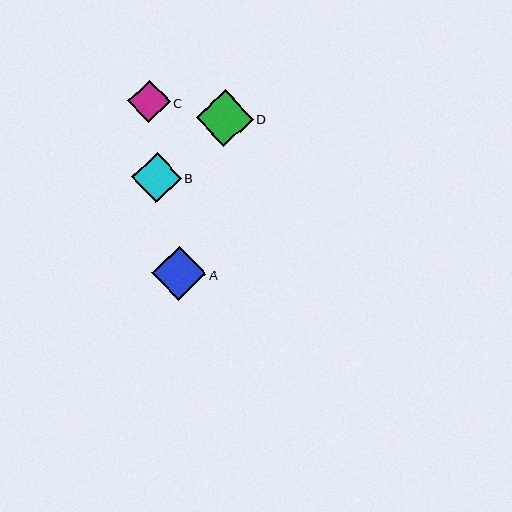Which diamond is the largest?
Diamond D is the largest with a size of approximately 57 pixels.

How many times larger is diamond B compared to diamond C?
Diamond B is approximately 1.2 times the size of diamond C.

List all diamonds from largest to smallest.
From largest to smallest: D, A, B, C.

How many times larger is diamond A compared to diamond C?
Diamond A is approximately 1.3 times the size of diamond C.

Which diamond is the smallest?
Diamond C is the smallest with a size of approximately 43 pixels.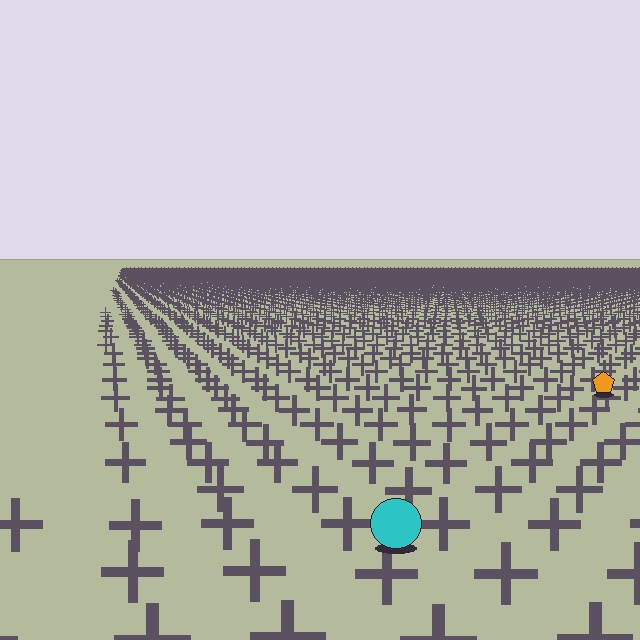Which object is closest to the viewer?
The cyan circle is closest. The texture marks near it are larger and more spread out.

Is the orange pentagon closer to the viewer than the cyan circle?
No. The cyan circle is closer — you can tell from the texture gradient: the ground texture is coarser near it.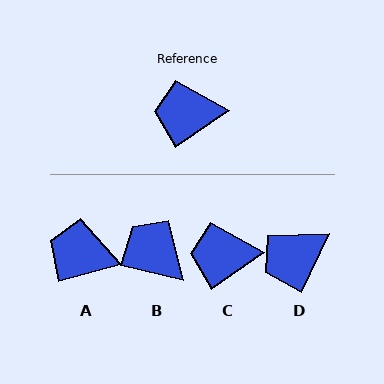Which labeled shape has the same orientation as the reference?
C.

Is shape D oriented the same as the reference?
No, it is off by about 30 degrees.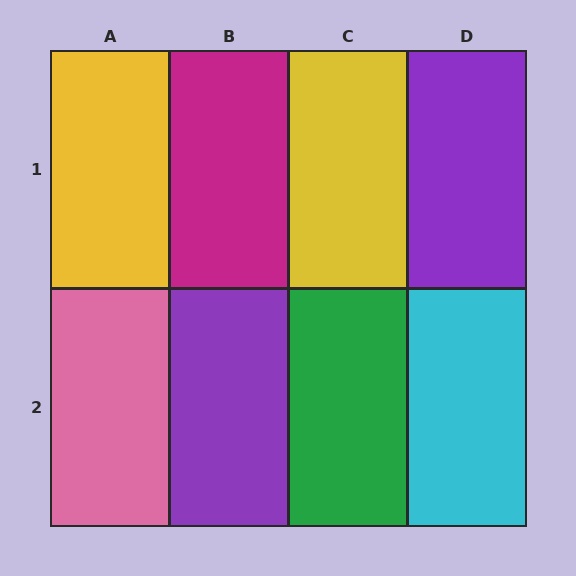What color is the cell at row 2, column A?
Pink.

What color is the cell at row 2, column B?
Purple.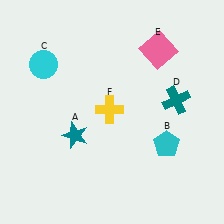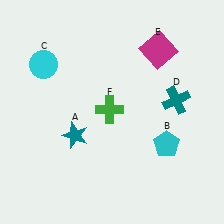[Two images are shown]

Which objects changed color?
E changed from pink to magenta. F changed from yellow to green.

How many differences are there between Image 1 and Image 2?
There are 2 differences between the two images.